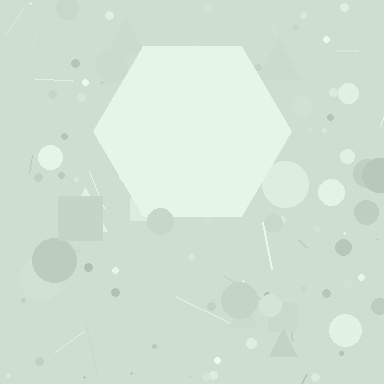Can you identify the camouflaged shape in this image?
The camouflaged shape is a hexagon.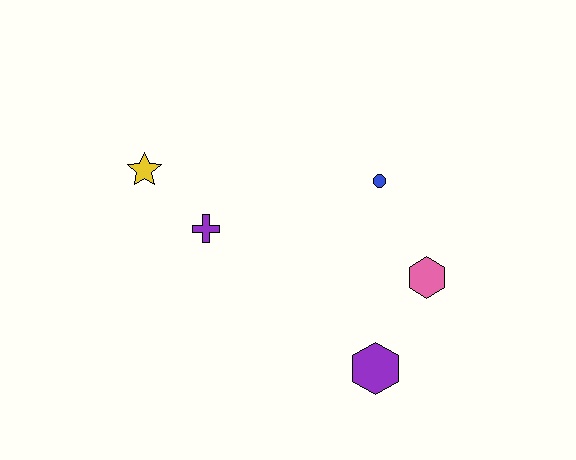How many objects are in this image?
There are 5 objects.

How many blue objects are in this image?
There is 1 blue object.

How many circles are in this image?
There is 1 circle.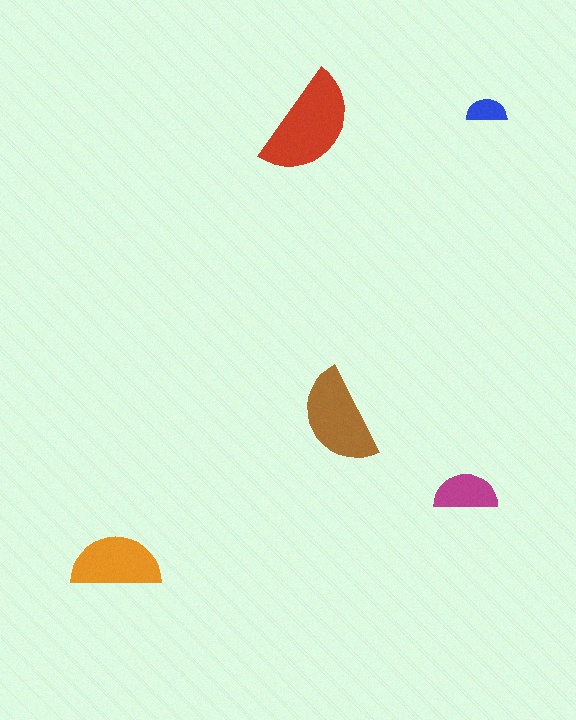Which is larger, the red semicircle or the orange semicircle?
The red one.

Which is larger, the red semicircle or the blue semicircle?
The red one.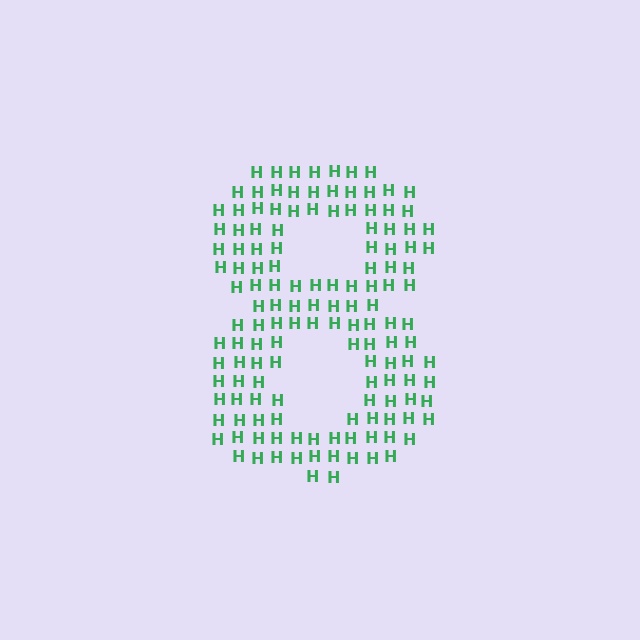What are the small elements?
The small elements are letter H's.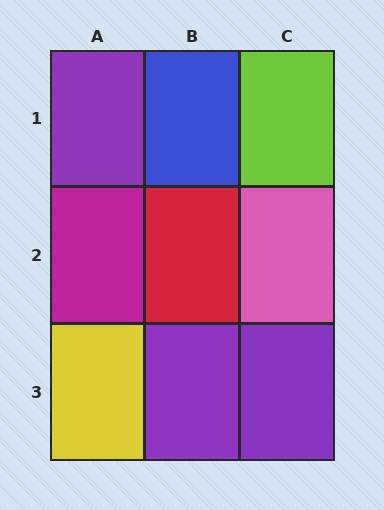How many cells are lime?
1 cell is lime.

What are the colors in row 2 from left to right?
Magenta, red, pink.